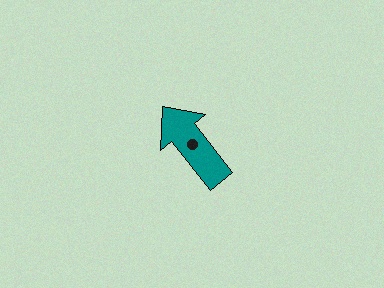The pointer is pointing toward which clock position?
Roughly 11 o'clock.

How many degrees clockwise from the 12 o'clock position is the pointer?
Approximately 322 degrees.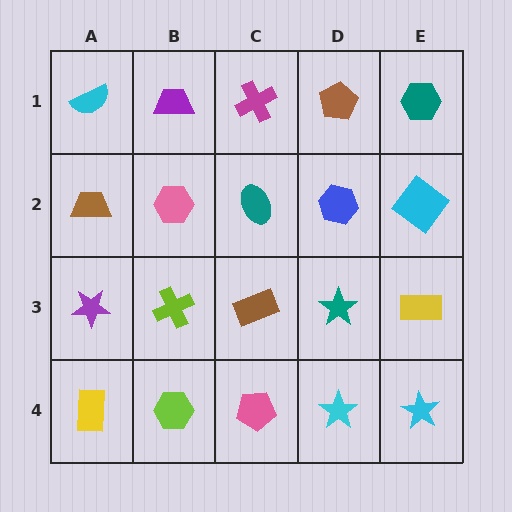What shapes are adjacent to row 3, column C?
A teal ellipse (row 2, column C), a pink pentagon (row 4, column C), a lime cross (row 3, column B), a teal star (row 3, column D).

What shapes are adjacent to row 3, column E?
A cyan diamond (row 2, column E), a cyan star (row 4, column E), a teal star (row 3, column D).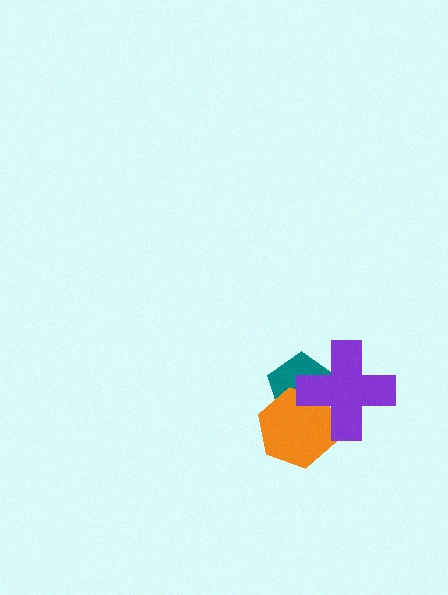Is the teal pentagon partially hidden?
Yes, it is partially covered by another shape.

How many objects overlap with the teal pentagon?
2 objects overlap with the teal pentagon.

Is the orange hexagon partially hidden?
Yes, it is partially covered by another shape.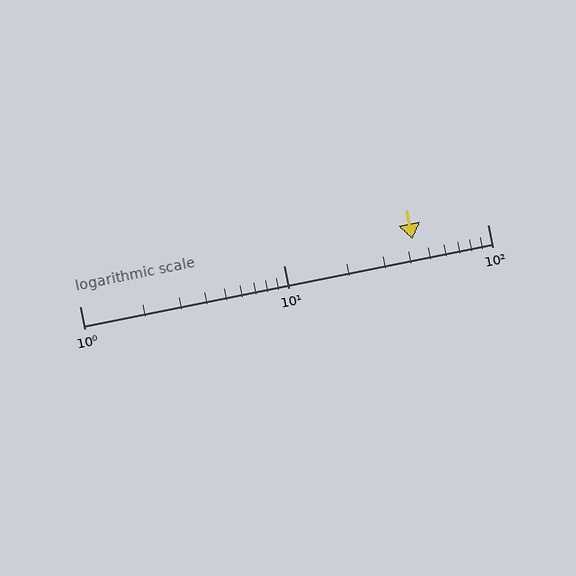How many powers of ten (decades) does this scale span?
The scale spans 2 decades, from 1 to 100.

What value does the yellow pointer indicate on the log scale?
The pointer indicates approximately 43.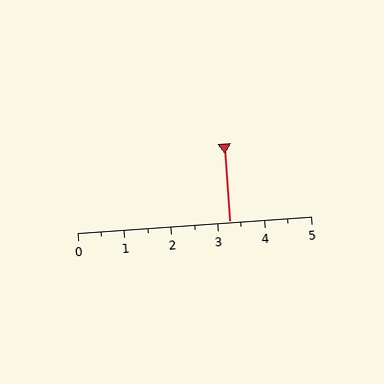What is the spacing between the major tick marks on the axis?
The major ticks are spaced 1 apart.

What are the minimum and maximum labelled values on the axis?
The axis runs from 0 to 5.